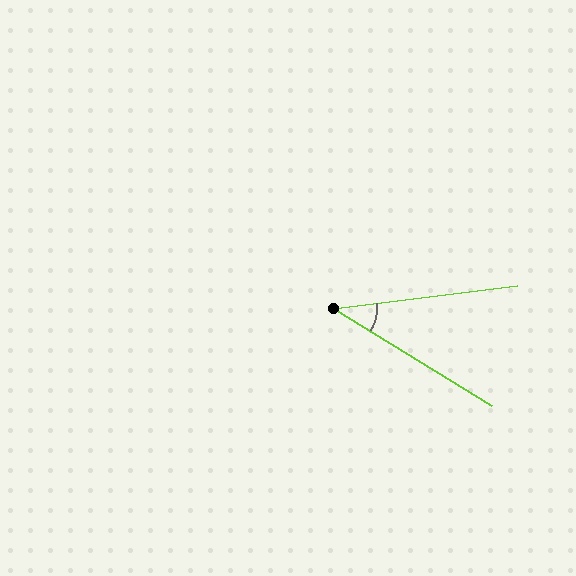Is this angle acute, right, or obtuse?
It is acute.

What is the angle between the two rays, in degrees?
Approximately 39 degrees.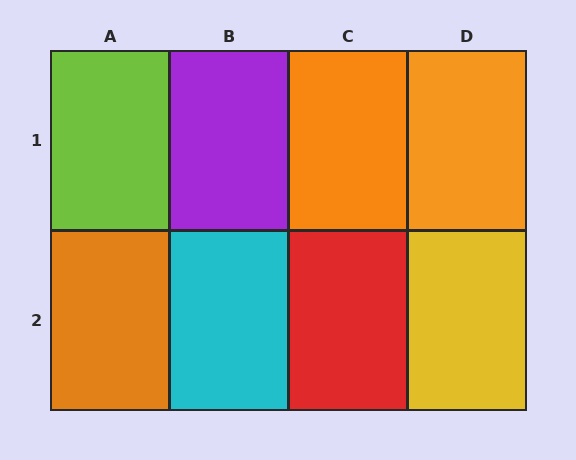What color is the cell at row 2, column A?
Orange.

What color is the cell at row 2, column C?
Red.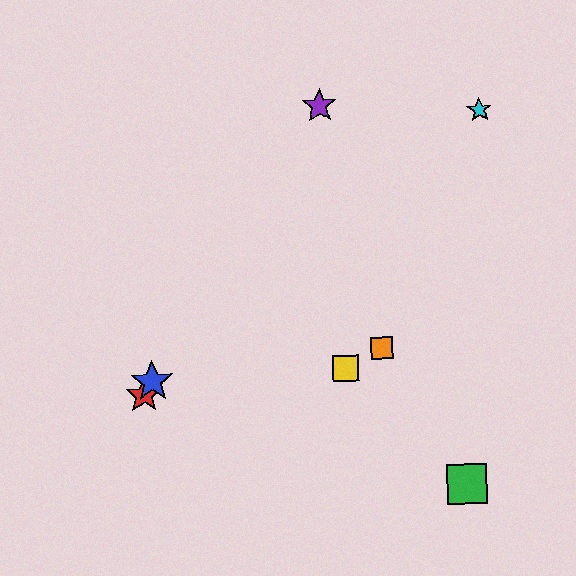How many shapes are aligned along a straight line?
3 shapes (the red star, the blue star, the purple star) are aligned along a straight line.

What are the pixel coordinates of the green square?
The green square is at (467, 484).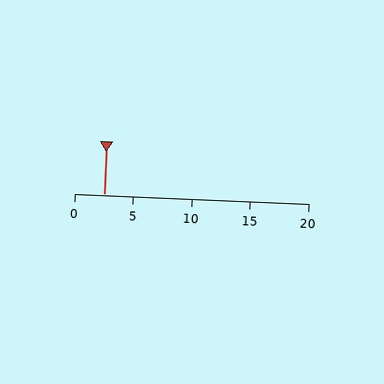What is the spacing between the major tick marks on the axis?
The major ticks are spaced 5 apart.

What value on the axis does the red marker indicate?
The marker indicates approximately 2.5.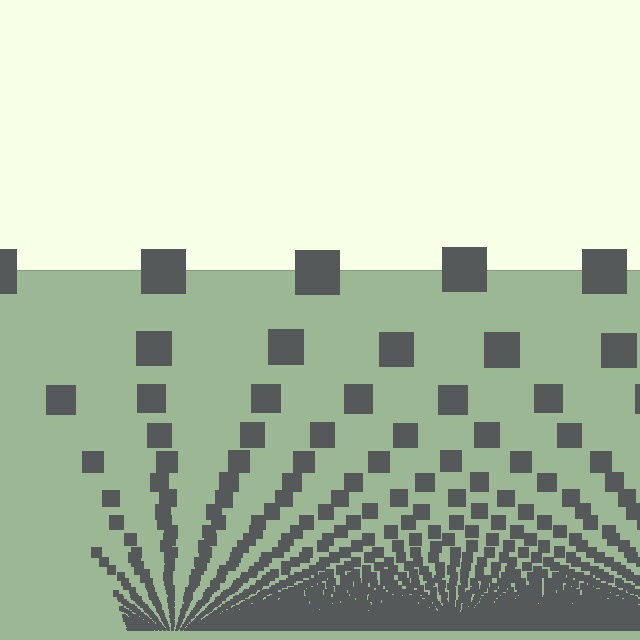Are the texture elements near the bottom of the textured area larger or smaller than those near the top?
Smaller. The gradient is inverted — elements near the bottom are smaller and denser.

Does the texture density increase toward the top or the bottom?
Density increases toward the bottom.